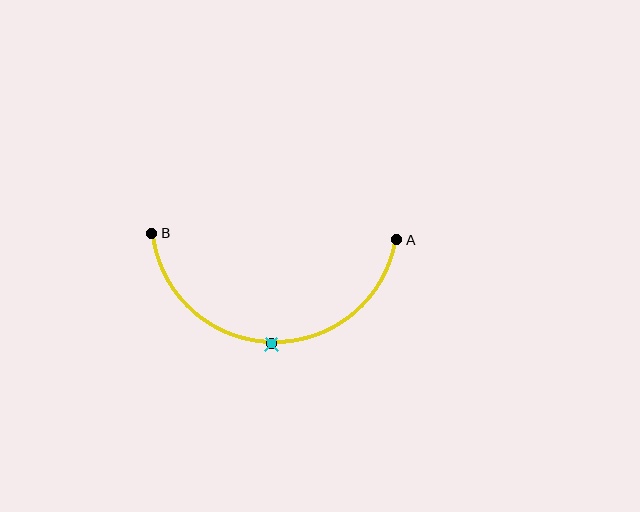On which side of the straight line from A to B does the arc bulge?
The arc bulges below the straight line connecting A and B.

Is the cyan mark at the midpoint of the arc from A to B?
Yes. The cyan mark lies on the arc at equal arc-length from both A and B — it is the arc midpoint.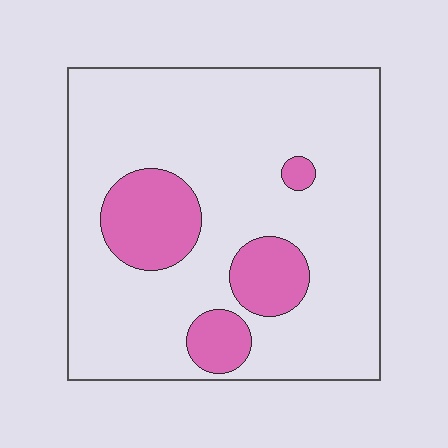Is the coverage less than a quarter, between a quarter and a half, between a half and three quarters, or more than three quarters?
Less than a quarter.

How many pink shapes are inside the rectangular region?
4.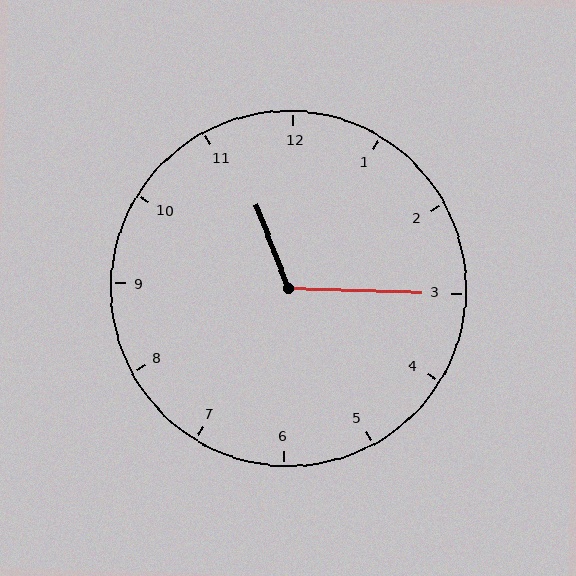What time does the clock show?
11:15.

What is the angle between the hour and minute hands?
Approximately 112 degrees.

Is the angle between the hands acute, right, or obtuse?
It is obtuse.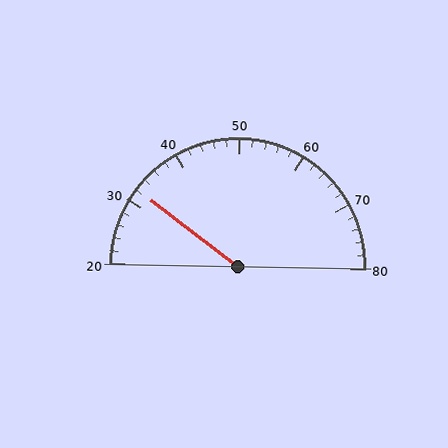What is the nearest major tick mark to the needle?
The nearest major tick mark is 30.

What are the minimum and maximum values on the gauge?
The gauge ranges from 20 to 80.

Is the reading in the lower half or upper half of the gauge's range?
The reading is in the lower half of the range (20 to 80).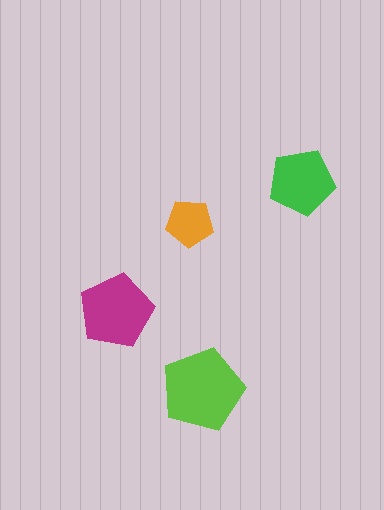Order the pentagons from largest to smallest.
the lime one, the magenta one, the green one, the orange one.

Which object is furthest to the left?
The magenta pentagon is leftmost.